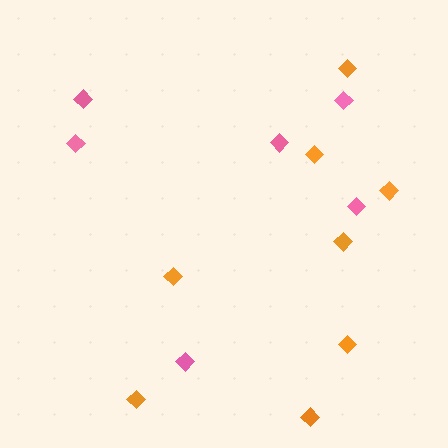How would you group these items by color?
There are 2 groups: one group of pink diamonds (6) and one group of orange diamonds (8).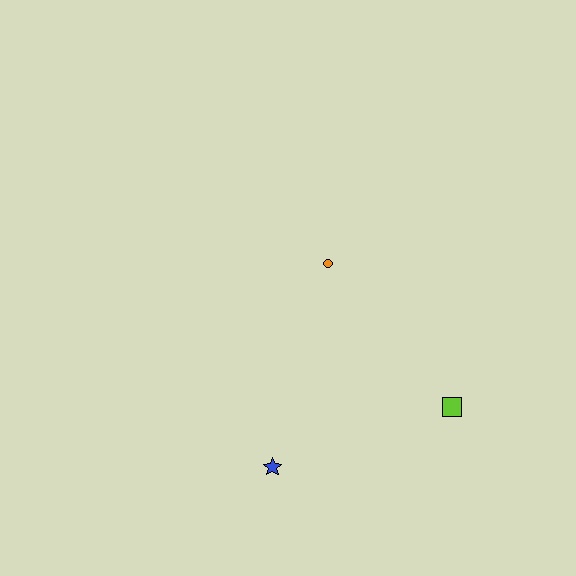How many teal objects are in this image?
There are no teal objects.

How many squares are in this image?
There is 1 square.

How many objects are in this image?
There are 3 objects.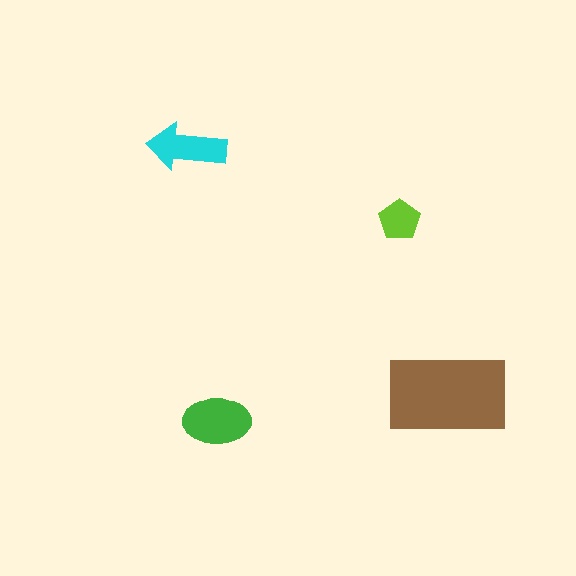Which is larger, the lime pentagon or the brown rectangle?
The brown rectangle.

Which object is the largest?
The brown rectangle.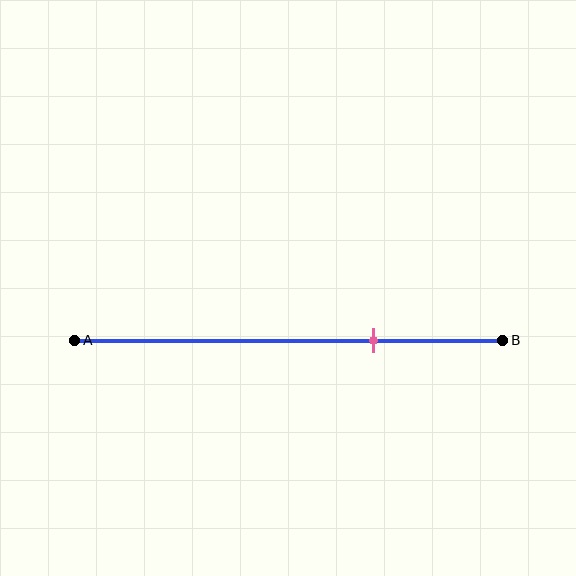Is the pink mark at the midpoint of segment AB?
No, the mark is at about 70% from A, not at the 50% midpoint.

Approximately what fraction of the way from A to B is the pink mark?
The pink mark is approximately 70% of the way from A to B.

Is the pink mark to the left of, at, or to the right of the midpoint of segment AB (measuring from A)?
The pink mark is to the right of the midpoint of segment AB.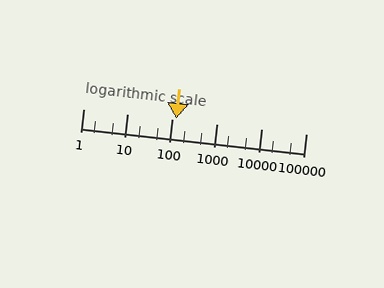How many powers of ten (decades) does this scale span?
The scale spans 5 decades, from 1 to 100000.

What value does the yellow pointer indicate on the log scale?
The pointer indicates approximately 120.